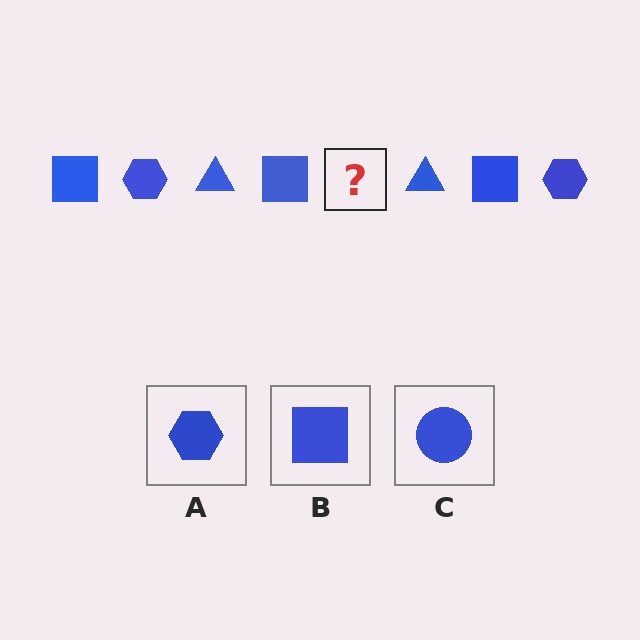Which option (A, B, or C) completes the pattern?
A.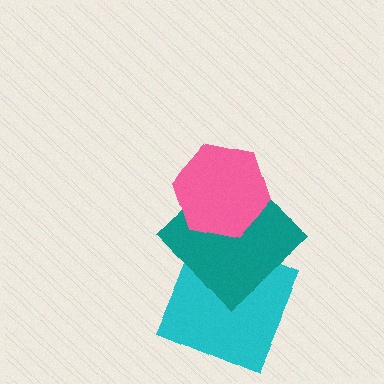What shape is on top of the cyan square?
The teal diamond is on top of the cyan square.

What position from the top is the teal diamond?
The teal diamond is 2nd from the top.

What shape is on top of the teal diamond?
The pink hexagon is on top of the teal diamond.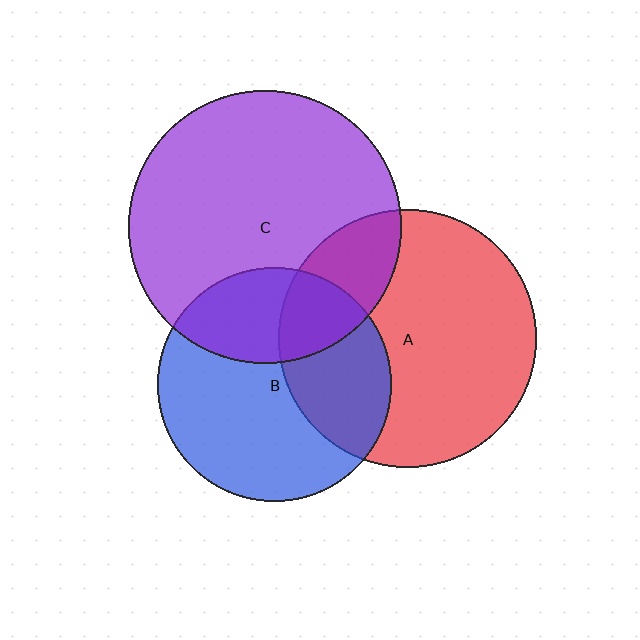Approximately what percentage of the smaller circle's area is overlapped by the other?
Approximately 30%.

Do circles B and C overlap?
Yes.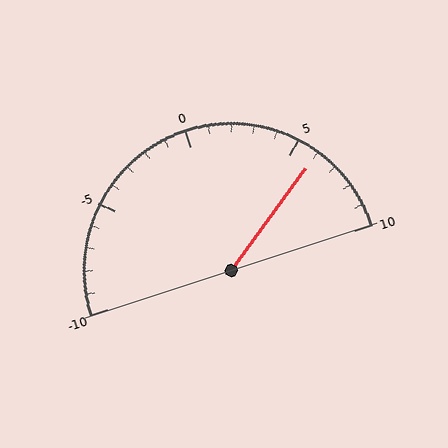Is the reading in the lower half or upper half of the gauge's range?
The reading is in the upper half of the range (-10 to 10).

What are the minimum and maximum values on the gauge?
The gauge ranges from -10 to 10.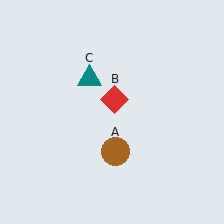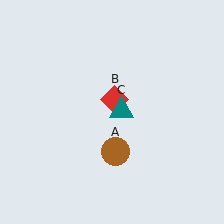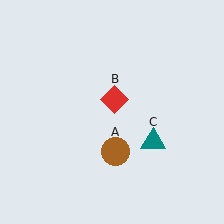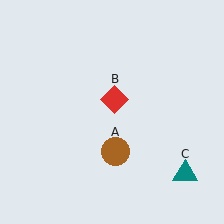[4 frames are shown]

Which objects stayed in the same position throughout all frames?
Brown circle (object A) and red diamond (object B) remained stationary.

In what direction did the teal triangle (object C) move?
The teal triangle (object C) moved down and to the right.